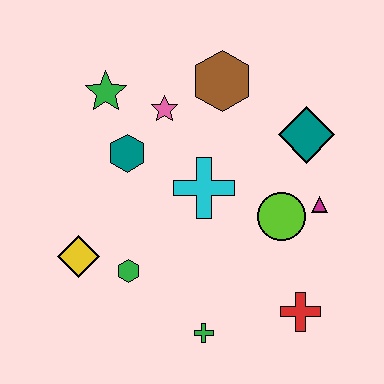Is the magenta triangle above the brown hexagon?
No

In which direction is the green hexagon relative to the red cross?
The green hexagon is to the left of the red cross.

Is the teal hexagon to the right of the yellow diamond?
Yes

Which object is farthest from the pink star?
The red cross is farthest from the pink star.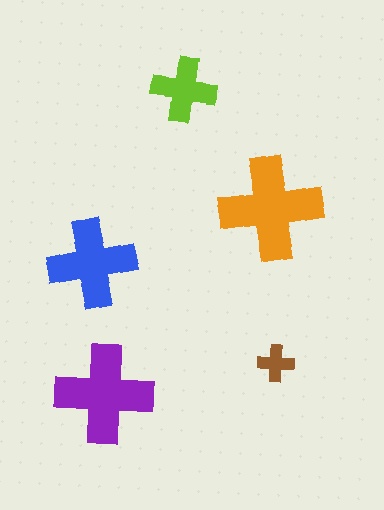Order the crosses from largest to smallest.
the orange one, the purple one, the blue one, the lime one, the brown one.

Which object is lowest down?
The purple cross is bottommost.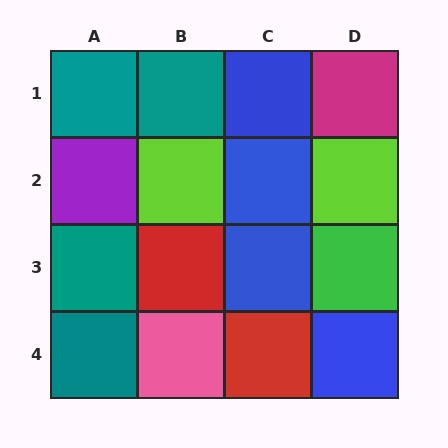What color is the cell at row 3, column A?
Teal.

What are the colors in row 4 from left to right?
Teal, pink, red, blue.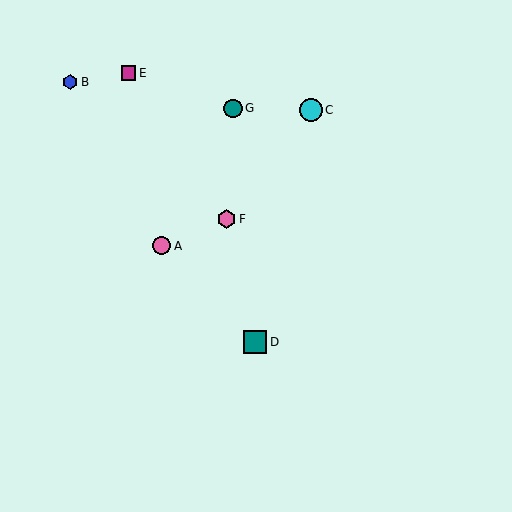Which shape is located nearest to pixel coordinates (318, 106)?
The cyan circle (labeled C) at (311, 110) is nearest to that location.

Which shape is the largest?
The teal square (labeled D) is the largest.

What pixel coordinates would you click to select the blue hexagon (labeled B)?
Click at (70, 82) to select the blue hexagon B.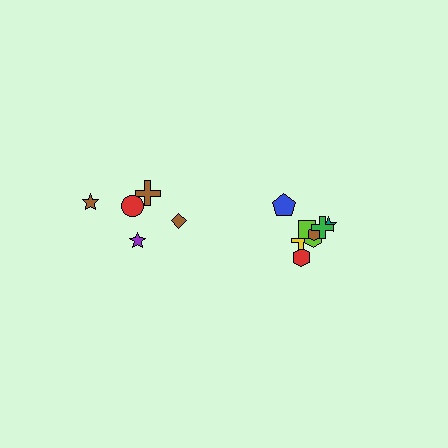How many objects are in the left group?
There are 5 objects.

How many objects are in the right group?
There are 8 objects.